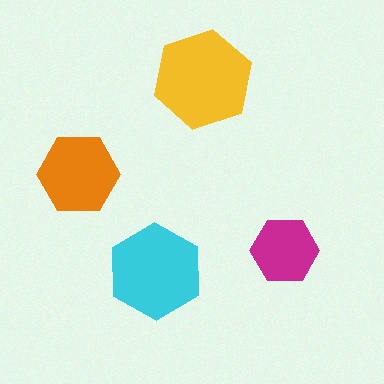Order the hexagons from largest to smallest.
the yellow one, the cyan one, the orange one, the magenta one.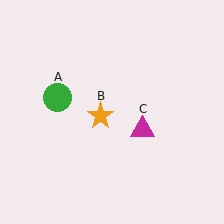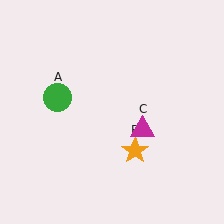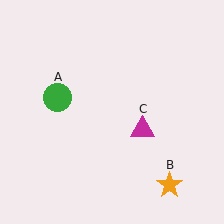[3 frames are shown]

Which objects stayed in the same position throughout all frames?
Green circle (object A) and magenta triangle (object C) remained stationary.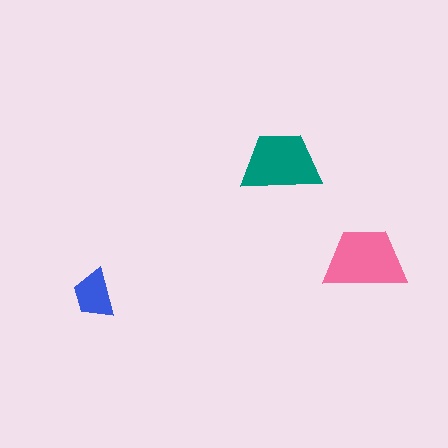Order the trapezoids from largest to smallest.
the pink one, the teal one, the blue one.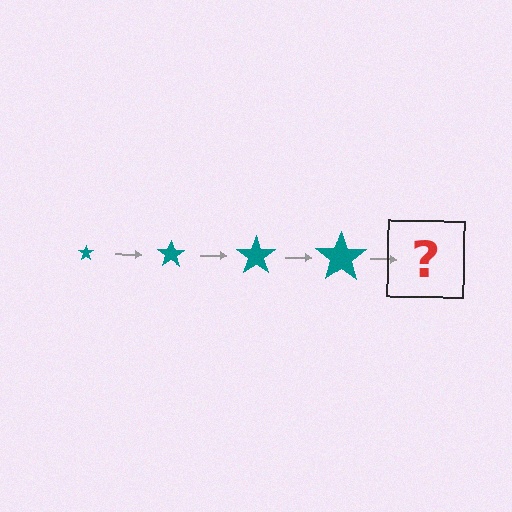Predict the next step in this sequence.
The next step is a teal star, larger than the previous one.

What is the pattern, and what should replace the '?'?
The pattern is that the star gets progressively larger each step. The '?' should be a teal star, larger than the previous one.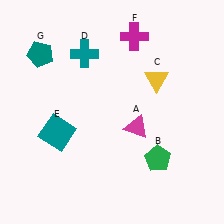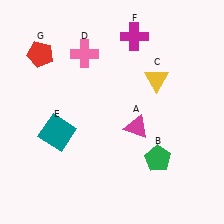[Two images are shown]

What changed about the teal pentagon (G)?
In Image 1, G is teal. In Image 2, it changed to red.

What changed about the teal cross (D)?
In Image 1, D is teal. In Image 2, it changed to pink.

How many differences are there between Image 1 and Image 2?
There are 2 differences between the two images.